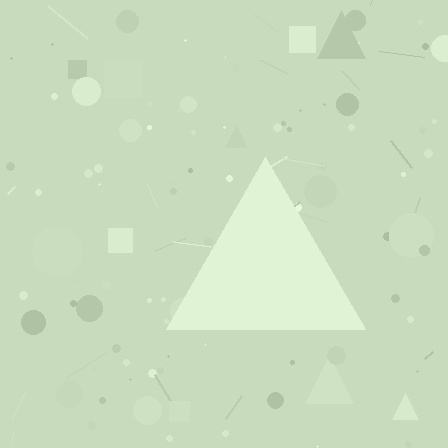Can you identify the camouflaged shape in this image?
The camouflaged shape is a triangle.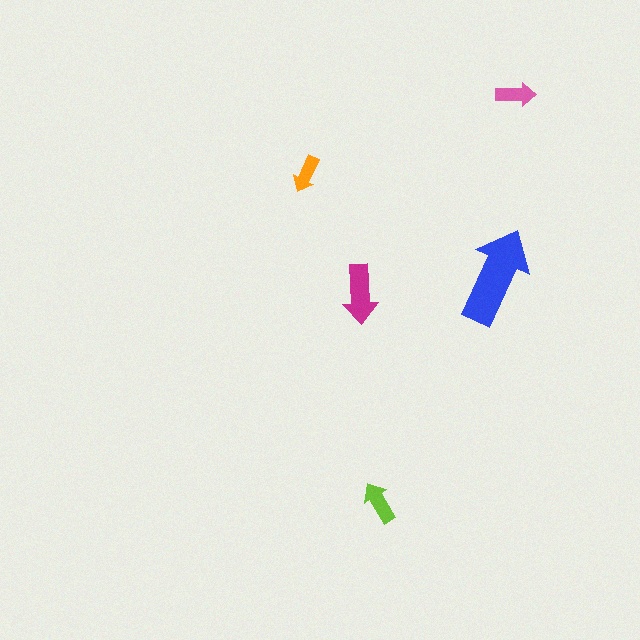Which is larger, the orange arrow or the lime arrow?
The lime one.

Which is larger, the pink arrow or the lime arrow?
The lime one.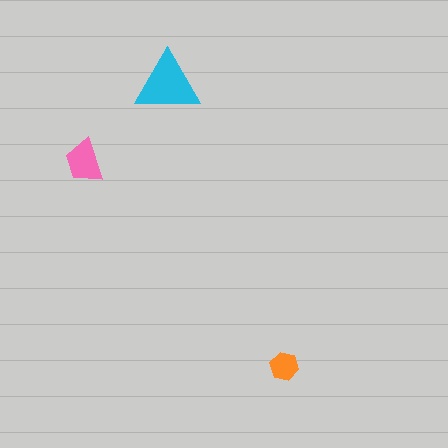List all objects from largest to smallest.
The cyan triangle, the pink trapezoid, the orange hexagon.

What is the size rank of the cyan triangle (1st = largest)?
1st.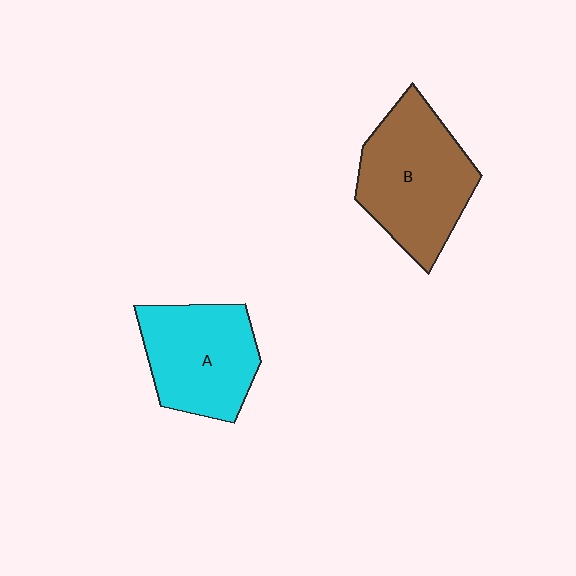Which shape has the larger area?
Shape B (brown).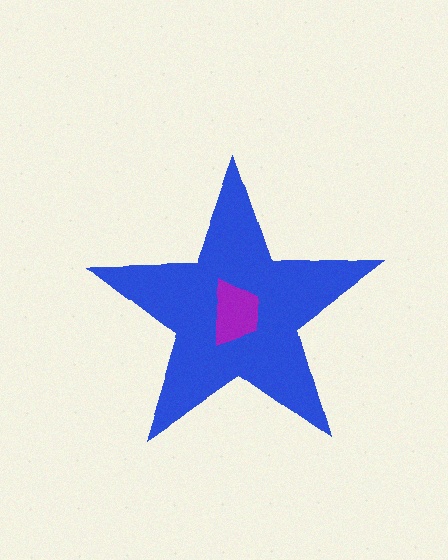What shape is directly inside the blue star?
The purple trapezoid.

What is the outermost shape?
The blue star.